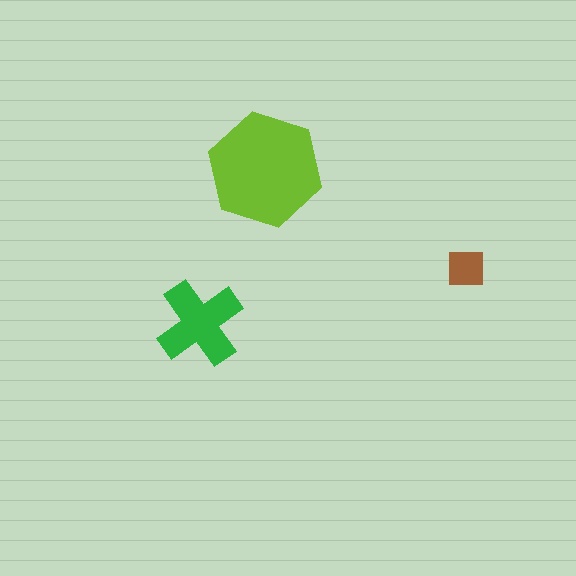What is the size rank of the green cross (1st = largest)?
2nd.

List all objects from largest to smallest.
The lime hexagon, the green cross, the brown square.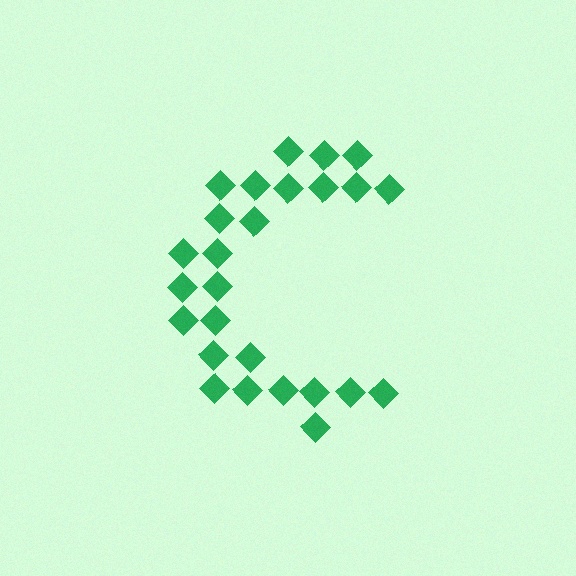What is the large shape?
The large shape is the letter C.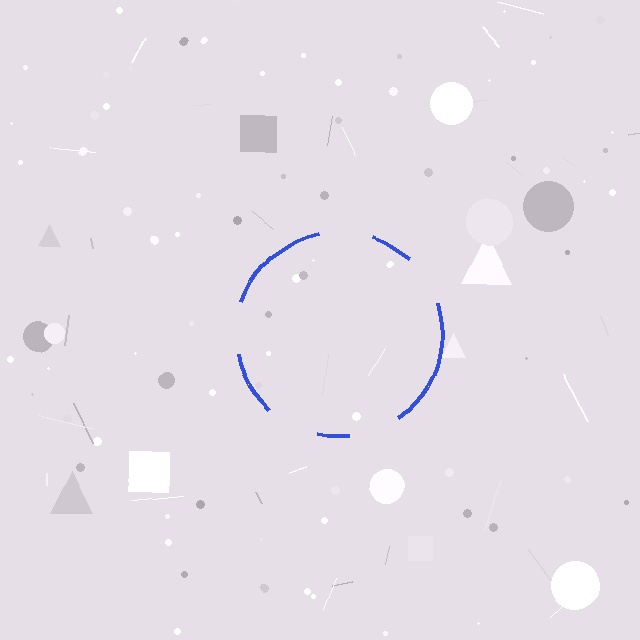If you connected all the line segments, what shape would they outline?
They would outline a circle.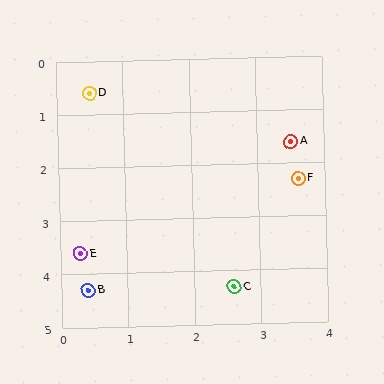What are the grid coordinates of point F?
Point F is at approximately (3.6, 2.3).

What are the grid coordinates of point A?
Point A is at approximately (3.5, 1.6).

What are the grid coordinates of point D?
Point D is at approximately (0.5, 0.6).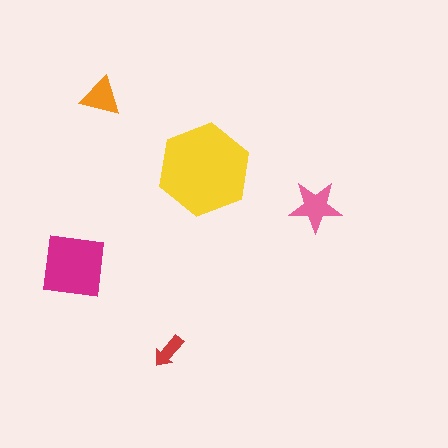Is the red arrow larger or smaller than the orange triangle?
Smaller.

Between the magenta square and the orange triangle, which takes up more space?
The magenta square.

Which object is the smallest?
The red arrow.